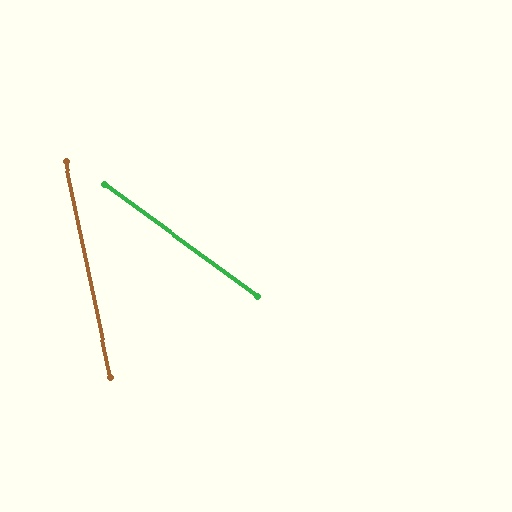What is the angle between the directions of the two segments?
Approximately 42 degrees.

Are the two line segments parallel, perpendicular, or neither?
Neither parallel nor perpendicular — they differ by about 42°.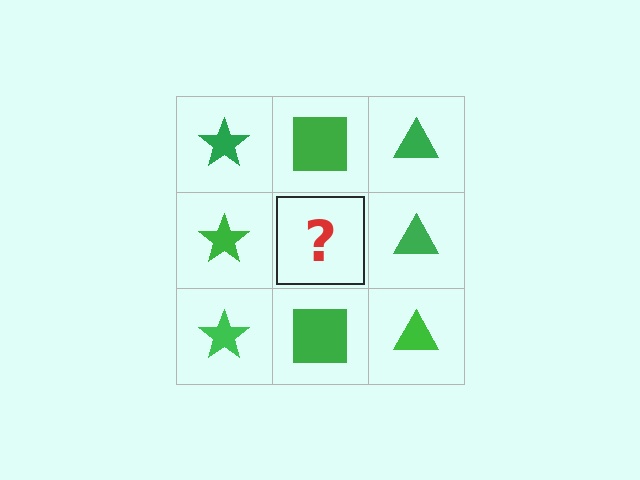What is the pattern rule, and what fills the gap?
The rule is that each column has a consistent shape. The gap should be filled with a green square.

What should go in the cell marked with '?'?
The missing cell should contain a green square.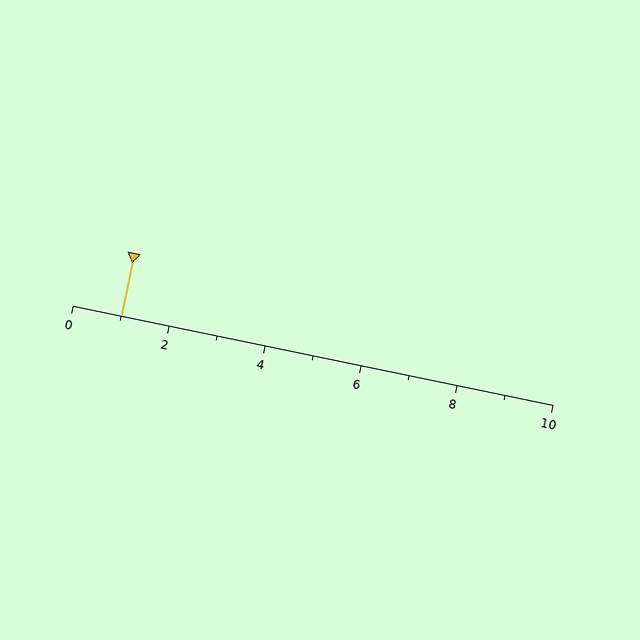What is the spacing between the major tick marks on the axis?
The major ticks are spaced 2 apart.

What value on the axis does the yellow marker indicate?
The marker indicates approximately 1.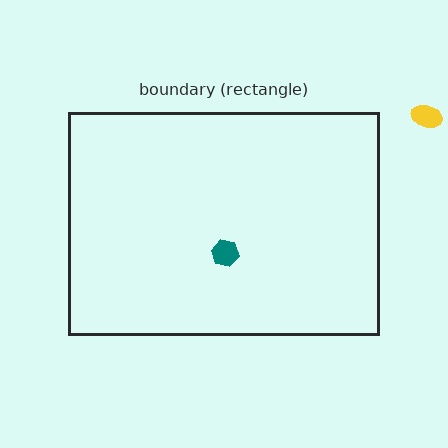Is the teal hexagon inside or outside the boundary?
Inside.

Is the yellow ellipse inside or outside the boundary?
Outside.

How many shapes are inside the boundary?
1 inside, 1 outside.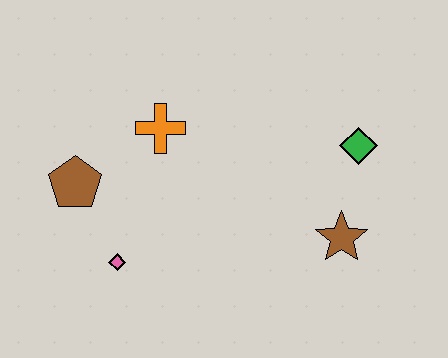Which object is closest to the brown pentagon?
The pink diamond is closest to the brown pentagon.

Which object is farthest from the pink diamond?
The green diamond is farthest from the pink diamond.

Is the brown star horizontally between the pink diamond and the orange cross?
No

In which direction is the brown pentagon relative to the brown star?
The brown pentagon is to the left of the brown star.